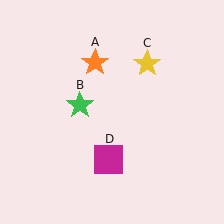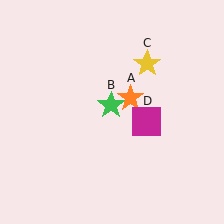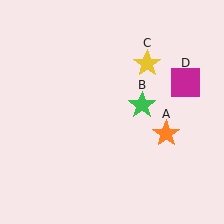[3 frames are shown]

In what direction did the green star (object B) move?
The green star (object B) moved right.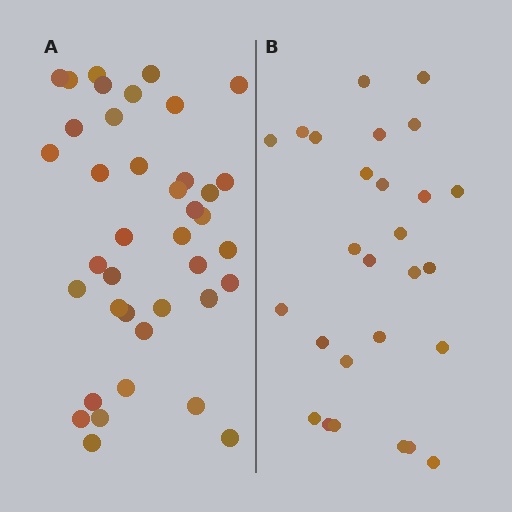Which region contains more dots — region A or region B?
Region A (the left region) has more dots.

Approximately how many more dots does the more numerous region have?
Region A has roughly 12 or so more dots than region B.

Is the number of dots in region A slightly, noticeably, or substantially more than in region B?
Region A has noticeably more, but not dramatically so. The ratio is roughly 1.4 to 1.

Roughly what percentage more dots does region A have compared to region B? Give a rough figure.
About 45% more.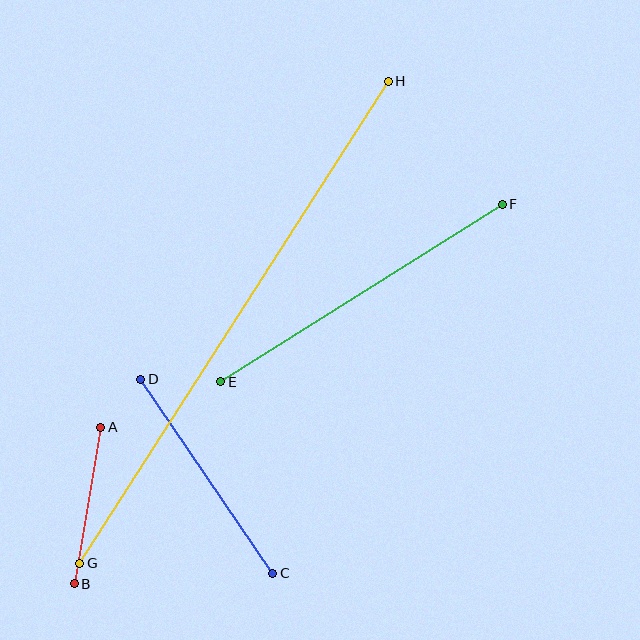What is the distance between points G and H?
The distance is approximately 572 pixels.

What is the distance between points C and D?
The distance is approximately 235 pixels.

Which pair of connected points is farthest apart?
Points G and H are farthest apart.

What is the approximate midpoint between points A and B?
The midpoint is at approximately (87, 506) pixels.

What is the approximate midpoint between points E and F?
The midpoint is at approximately (361, 293) pixels.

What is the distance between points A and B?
The distance is approximately 159 pixels.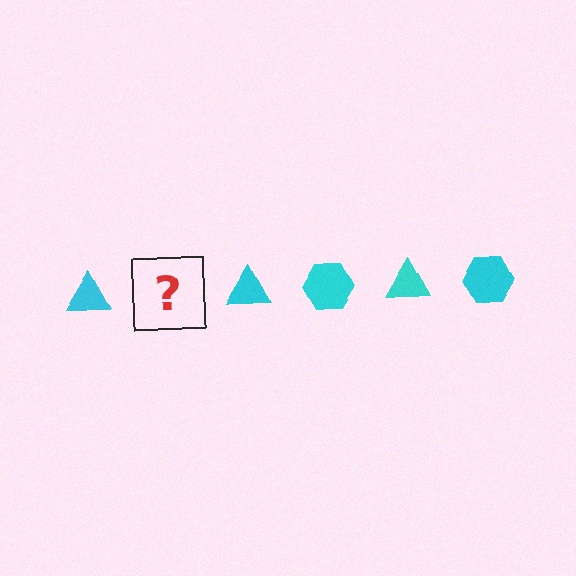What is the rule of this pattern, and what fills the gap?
The rule is that the pattern cycles through triangle, hexagon shapes in cyan. The gap should be filled with a cyan hexagon.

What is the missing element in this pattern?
The missing element is a cyan hexagon.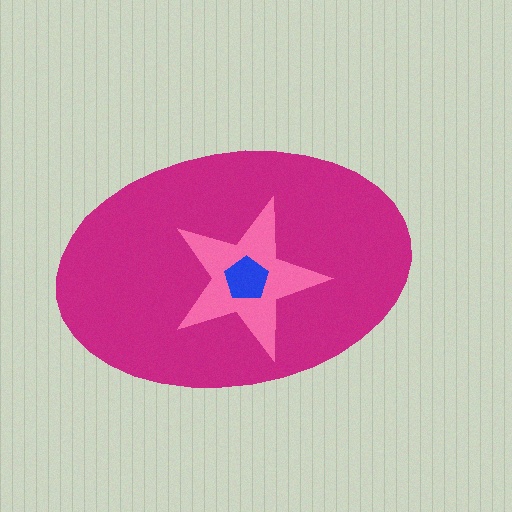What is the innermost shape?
The blue pentagon.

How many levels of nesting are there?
3.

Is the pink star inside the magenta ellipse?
Yes.